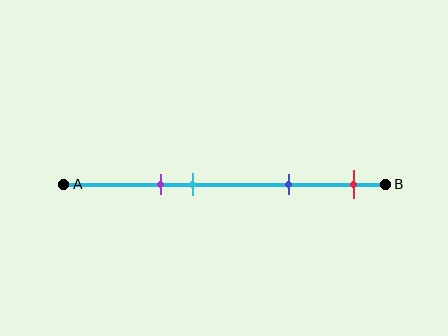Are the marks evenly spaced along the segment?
No, the marks are not evenly spaced.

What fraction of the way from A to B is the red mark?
The red mark is approximately 90% (0.9) of the way from A to B.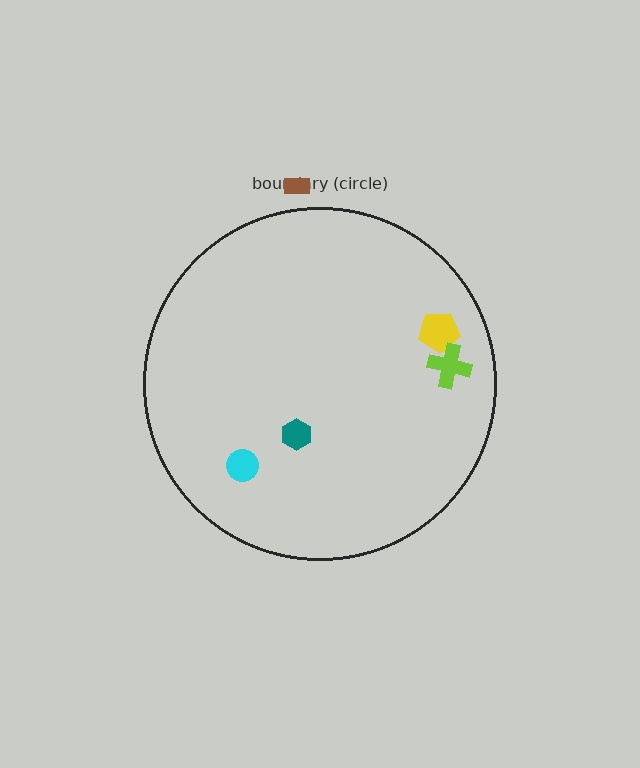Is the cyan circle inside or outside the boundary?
Inside.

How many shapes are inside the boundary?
4 inside, 1 outside.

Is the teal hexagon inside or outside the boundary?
Inside.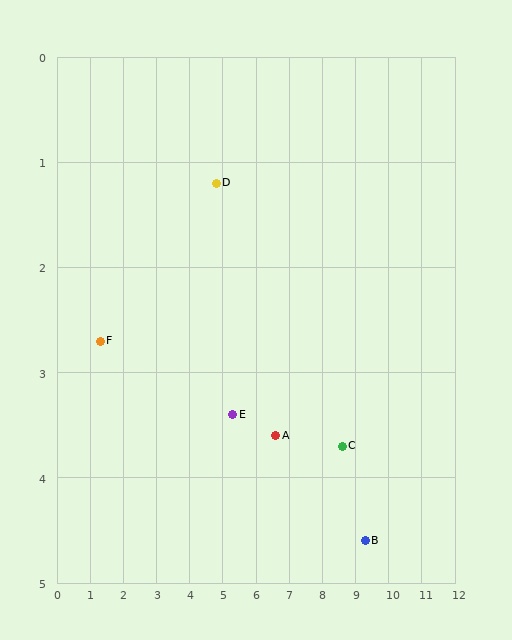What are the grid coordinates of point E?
Point E is at approximately (5.3, 3.4).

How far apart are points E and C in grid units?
Points E and C are about 3.3 grid units apart.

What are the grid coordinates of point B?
Point B is at approximately (9.3, 4.6).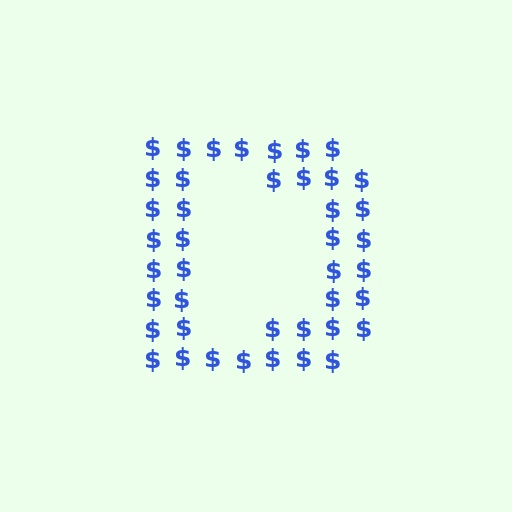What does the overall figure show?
The overall figure shows the letter D.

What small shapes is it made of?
It is made of small dollar signs.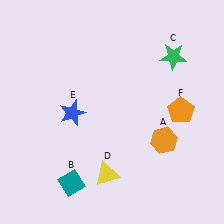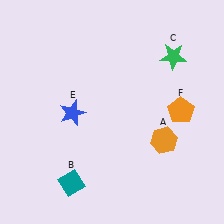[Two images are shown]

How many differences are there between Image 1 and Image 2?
There is 1 difference between the two images.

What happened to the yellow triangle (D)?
The yellow triangle (D) was removed in Image 2. It was in the bottom-left area of Image 1.